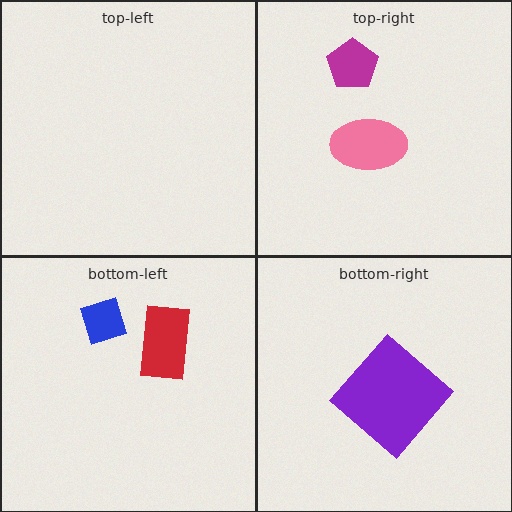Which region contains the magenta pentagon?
The top-right region.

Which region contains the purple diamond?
The bottom-right region.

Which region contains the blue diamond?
The bottom-left region.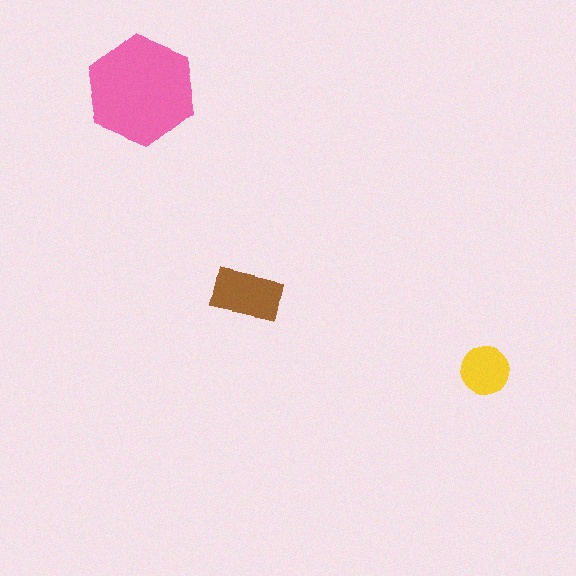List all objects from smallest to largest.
The yellow circle, the brown rectangle, the pink hexagon.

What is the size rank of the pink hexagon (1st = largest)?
1st.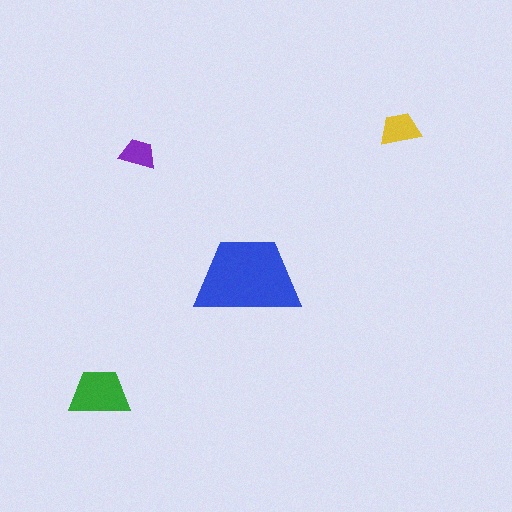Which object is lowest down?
The green trapezoid is bottommost.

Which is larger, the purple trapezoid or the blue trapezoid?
The blue one.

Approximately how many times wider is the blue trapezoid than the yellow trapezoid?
About 2.5 times wider.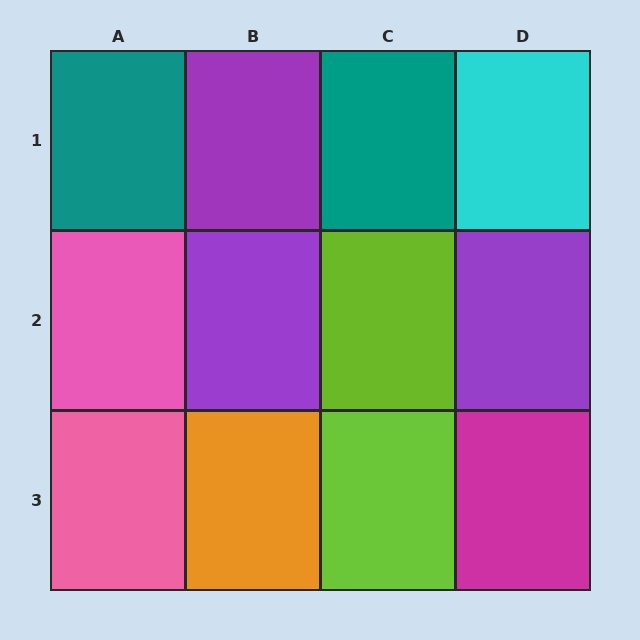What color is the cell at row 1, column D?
Cyan.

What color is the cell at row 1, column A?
Teal.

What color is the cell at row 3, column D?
Magenta.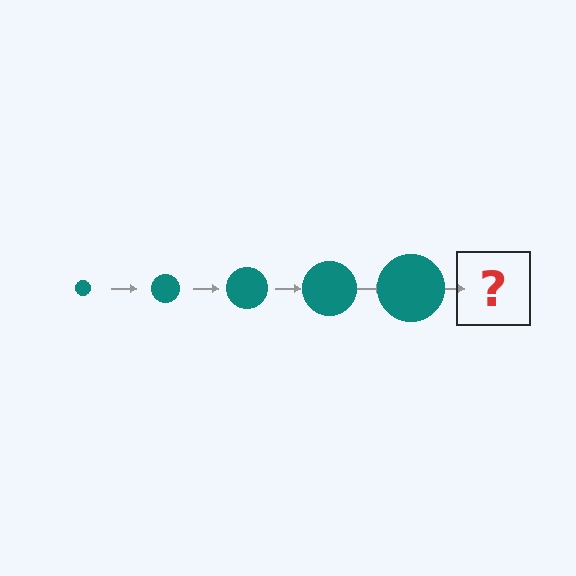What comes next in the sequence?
The next element should be a teal circle, larger than the previous one.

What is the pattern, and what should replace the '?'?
The pattern is that the circle gets progressively larger each step. The '?' should be a teal circle, larger than the previous one.